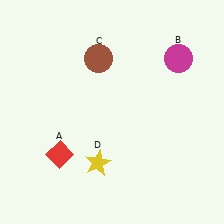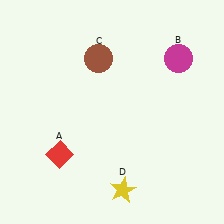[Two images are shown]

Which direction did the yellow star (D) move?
The yellow star (D) moved down.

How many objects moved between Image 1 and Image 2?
1 object moved between the two images.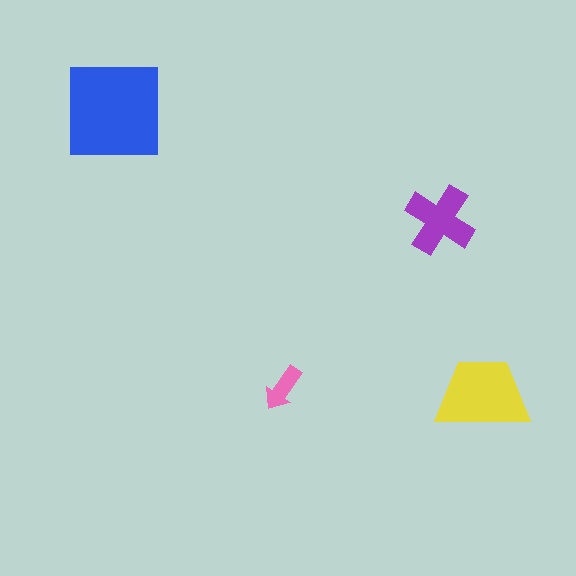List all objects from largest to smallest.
The blue square, the yellow trapezoid, the purple cross, the pink arrow.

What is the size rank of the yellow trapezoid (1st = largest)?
2nd.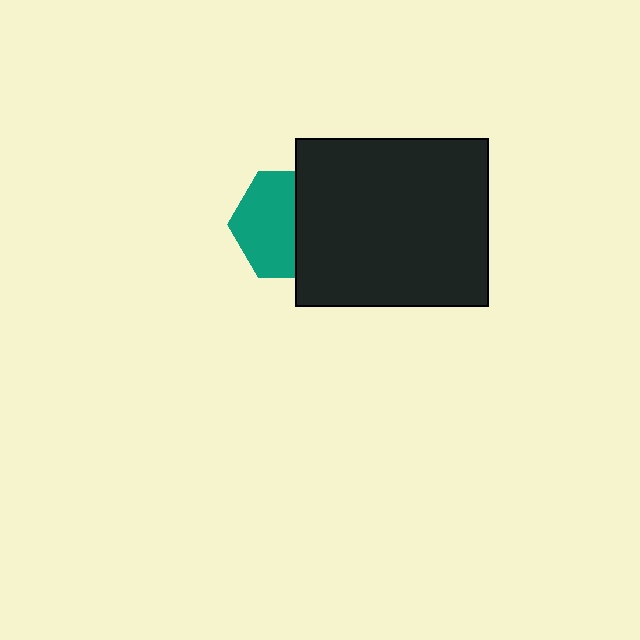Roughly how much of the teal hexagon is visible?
About half of it is visible (roughly 57%).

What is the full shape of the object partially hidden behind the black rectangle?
The partially hidden object is a teal hexagon.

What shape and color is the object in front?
The object in front is a black rectangle.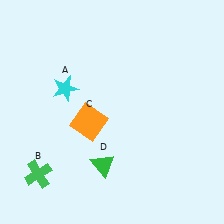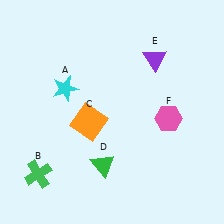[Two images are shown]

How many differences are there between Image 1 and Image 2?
There are 2 differences between the two images.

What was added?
A purple triangle (E), a pink hexagon (F) were added in Image 2.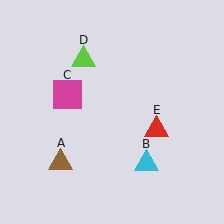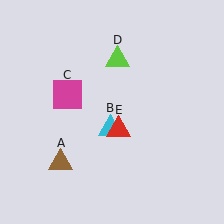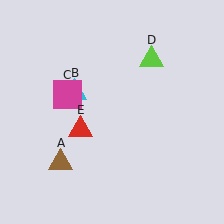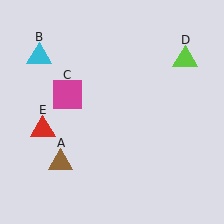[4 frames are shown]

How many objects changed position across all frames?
3 objects changed position: cyan triangle (object B), lime triangle (object D), red triangle (object E).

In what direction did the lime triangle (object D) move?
The lime triangle (object D) moved right.